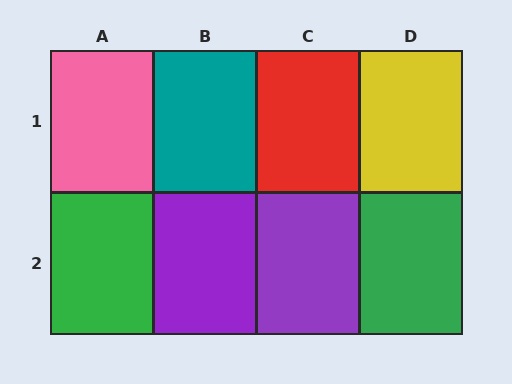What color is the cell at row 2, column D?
Green.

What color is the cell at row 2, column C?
Purple.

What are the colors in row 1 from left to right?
Pink, teal, red, yellow.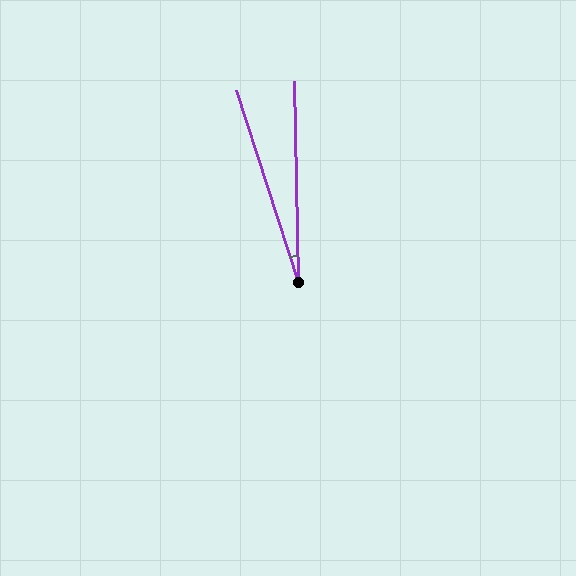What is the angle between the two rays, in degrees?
Approximately 17 degrees.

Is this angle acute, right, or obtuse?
It is acute.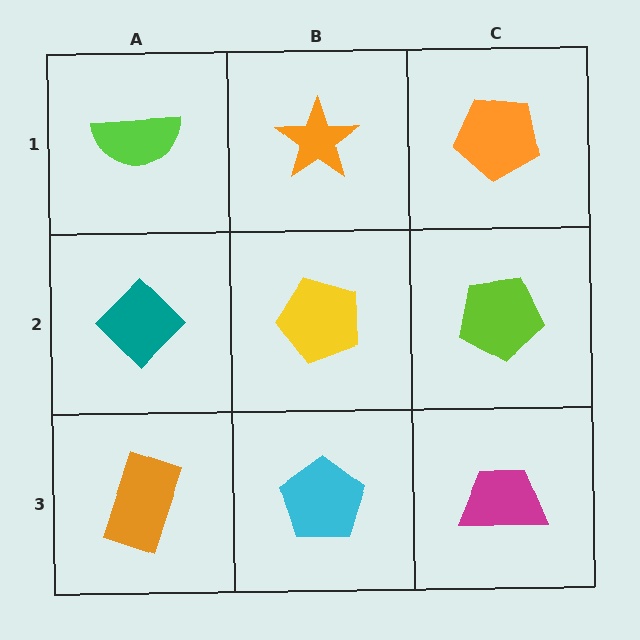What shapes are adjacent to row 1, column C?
A lime pentagon (row 2, column C), an orange star (row 1, column B).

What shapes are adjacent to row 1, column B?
A yellow pentagon (row 2, column B), a lime semicircle (row 1, column A), an orange pentagon (row 1, column C).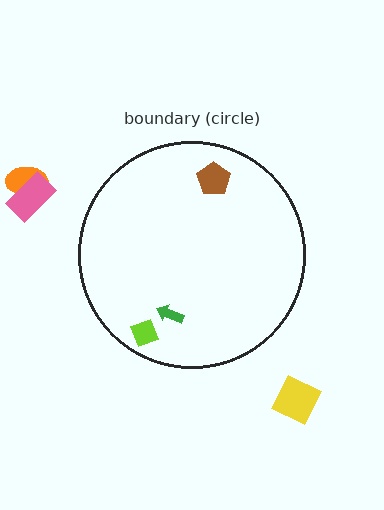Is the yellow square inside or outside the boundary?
Outside.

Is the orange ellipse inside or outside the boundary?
Outside.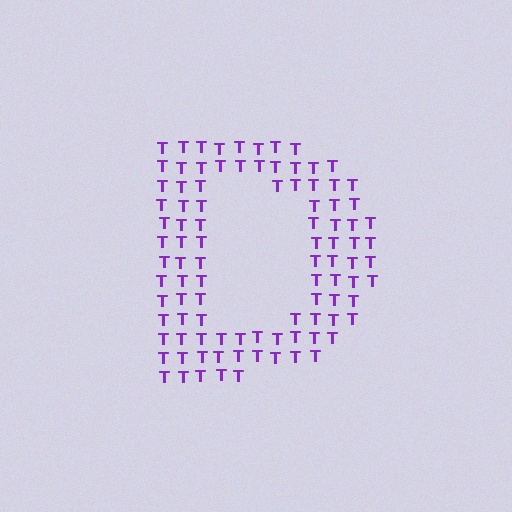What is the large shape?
The large shape is the letter D.